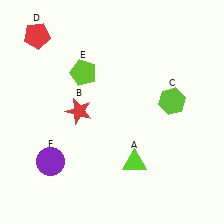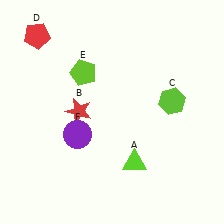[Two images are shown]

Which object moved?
The purple circle (F) moved right.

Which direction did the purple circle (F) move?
The purple circle (F) moved right.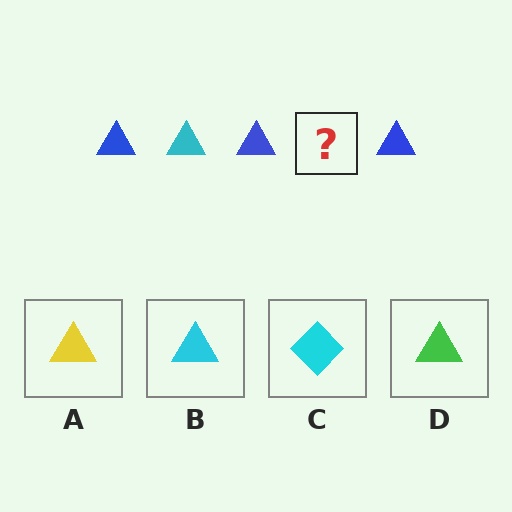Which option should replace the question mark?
Option B.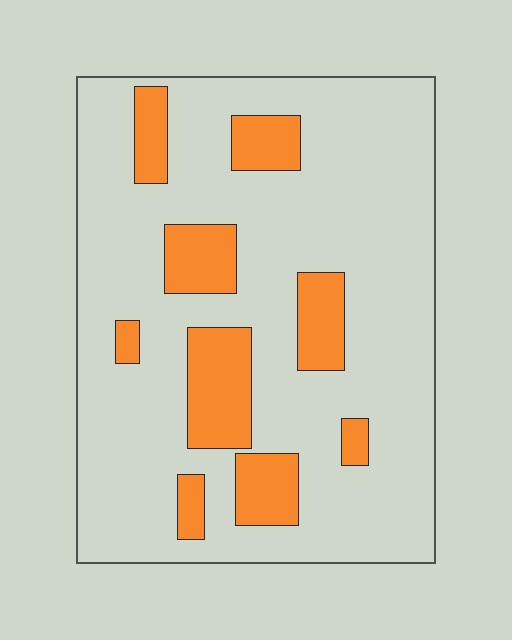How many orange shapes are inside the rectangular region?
9.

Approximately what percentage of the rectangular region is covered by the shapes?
Approximately 20%.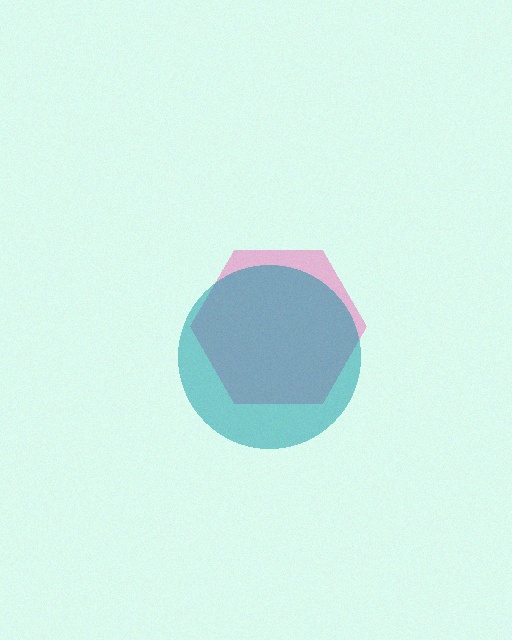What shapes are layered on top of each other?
The layered shapes are: a pink hexagon, a teal circle.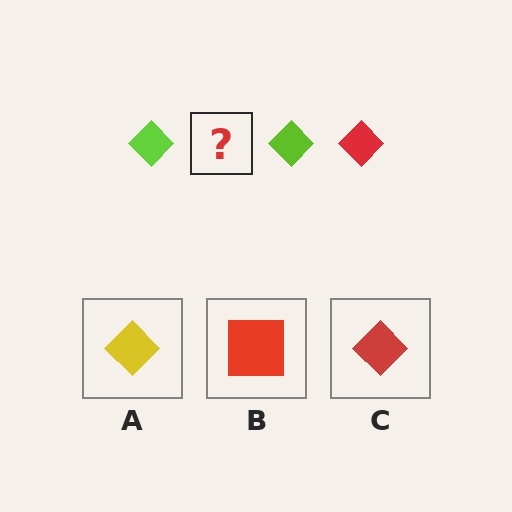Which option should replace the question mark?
Option C.